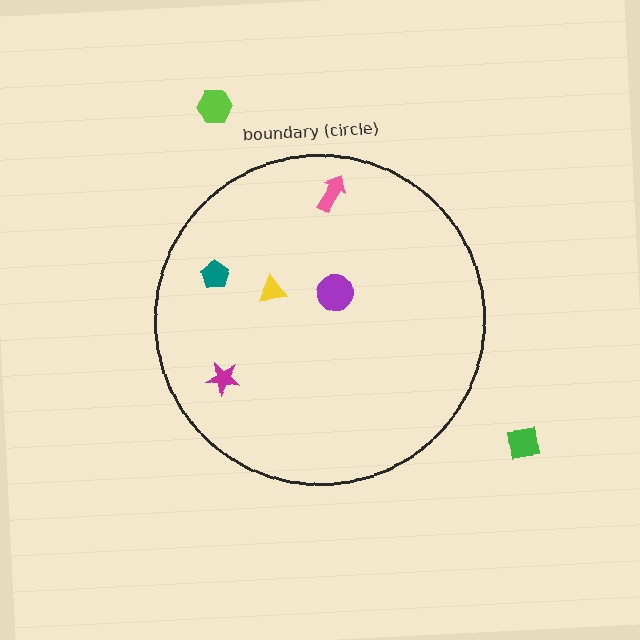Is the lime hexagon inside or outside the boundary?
Outside.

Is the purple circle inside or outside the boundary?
Inside.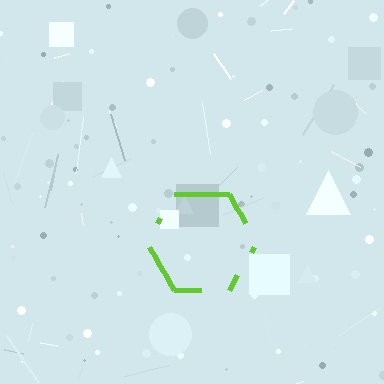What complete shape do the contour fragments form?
The contour fragments form a hexagon.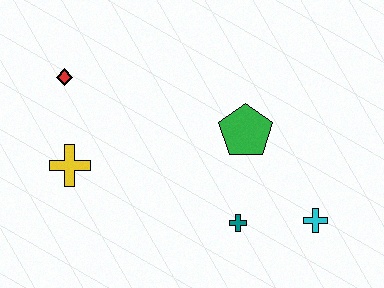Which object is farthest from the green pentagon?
The red diamond is farthest from the green pentagon.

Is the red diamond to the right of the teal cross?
No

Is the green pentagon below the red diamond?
Yes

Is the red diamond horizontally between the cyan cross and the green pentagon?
No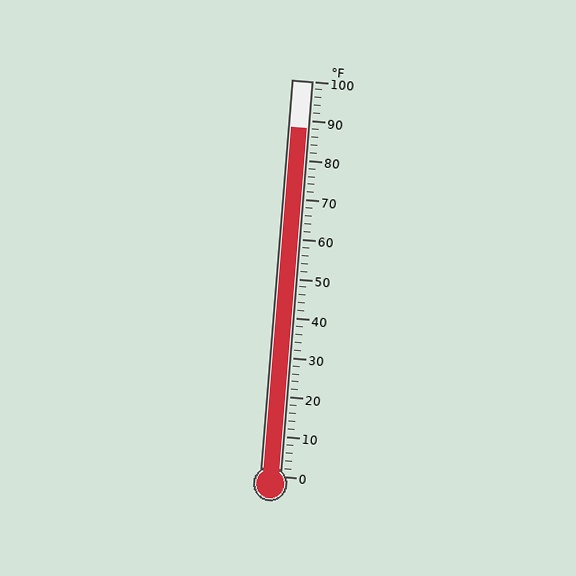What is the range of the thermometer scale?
The thermometer scale ranges from 0°F to 100°F.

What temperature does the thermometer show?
The thermometer shows approximately 88°F.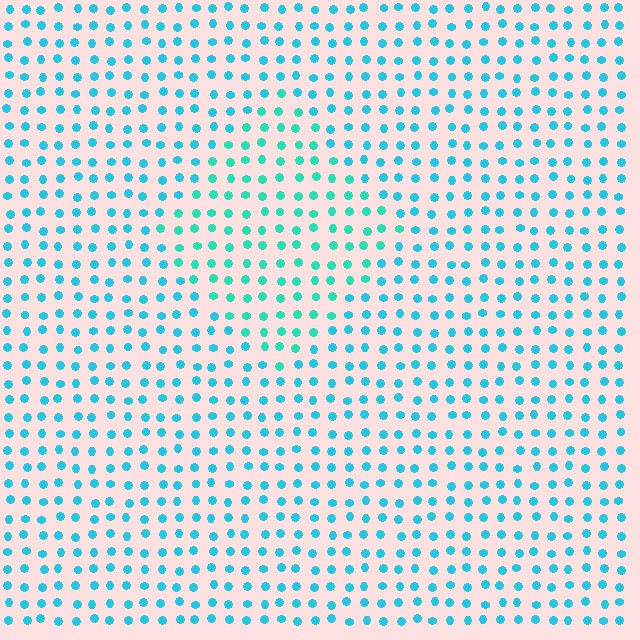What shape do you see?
I see a diamond.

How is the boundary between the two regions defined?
The boundary is defined purely by a slight shift in hue (about 23 degrees). Spacing, size, and orientation are identical on both sides.